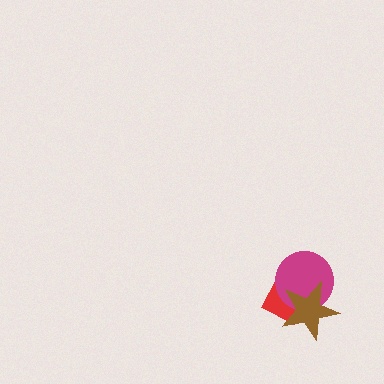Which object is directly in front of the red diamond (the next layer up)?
The magenta circle is directly in front of the red diamond.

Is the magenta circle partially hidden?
Yes, it is partially covered by another shape.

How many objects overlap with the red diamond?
2 objects overlap with the red diamond.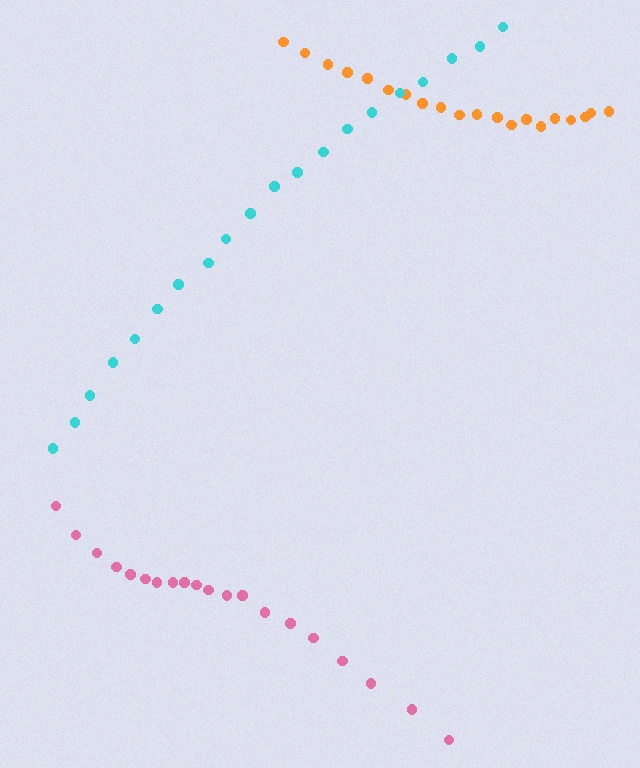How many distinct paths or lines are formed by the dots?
There are 3 distinct paths.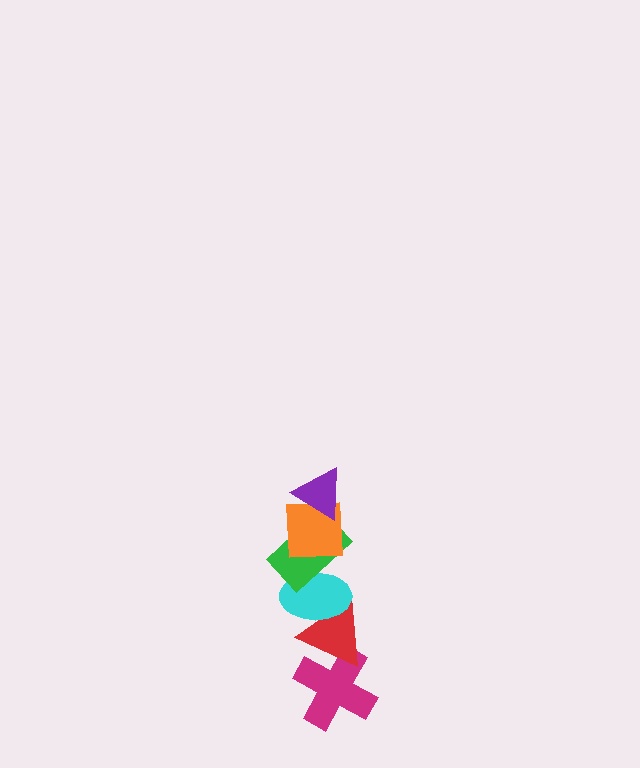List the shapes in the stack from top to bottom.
From top to bottom: the purple triangle, the orange square, the green rectangle, the cyan ellipse, the red triangle, the magenta cross.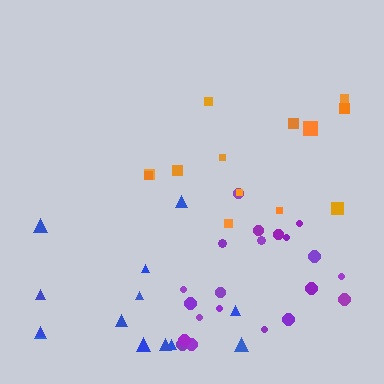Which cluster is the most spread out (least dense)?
Blue.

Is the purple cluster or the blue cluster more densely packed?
Purple.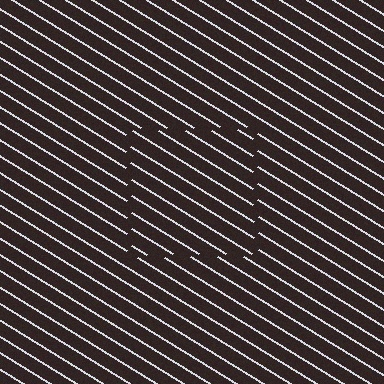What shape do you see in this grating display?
An illusory square. The interior of the shape contains the same grating, shifted by half a period — the contour is defined by the phase discontinuity where line-ends from the inner and outer gratings abut.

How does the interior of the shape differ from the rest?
The interior of the shape contains the same grating, shifted by half a period — the contour is defined by the phase discontinuity where line-ends from the inner and outer gratings abut.